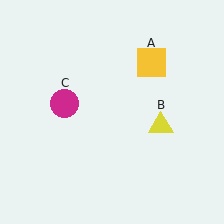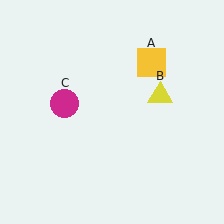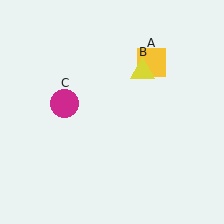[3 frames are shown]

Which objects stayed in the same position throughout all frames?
Yellow square (object A) and magenta circle (object C) remained stationary.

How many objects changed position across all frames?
1 object changed position: yellow triangle (object B).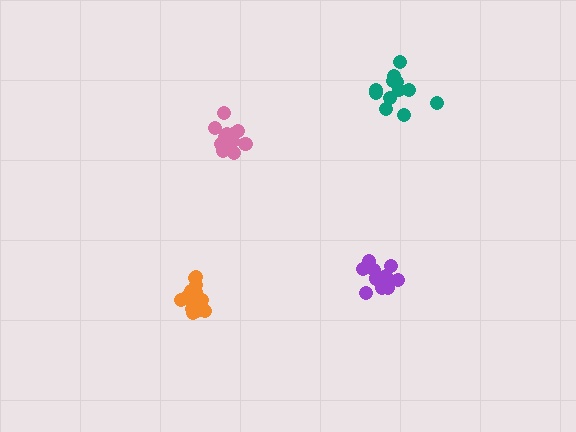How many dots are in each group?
Group 1: 12 dots, Group 2: 13 dots, Group 3: 16 dots, Group 4: 15 dots (56 total).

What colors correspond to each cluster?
The clusters are colored: teal, purple, orange, pink.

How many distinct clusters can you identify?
There are 4 distinct clusters.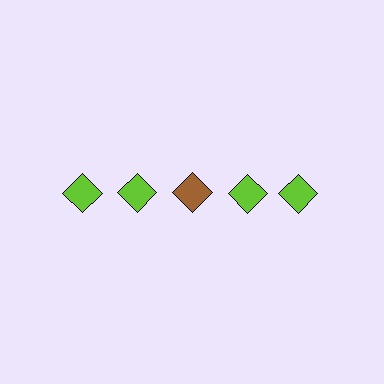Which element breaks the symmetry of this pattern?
The brown diamond in the top row, center column breaks the symmetry. All other shapes are lime diamonds.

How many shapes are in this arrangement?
There are 5 shapes arranged in a grid pattern.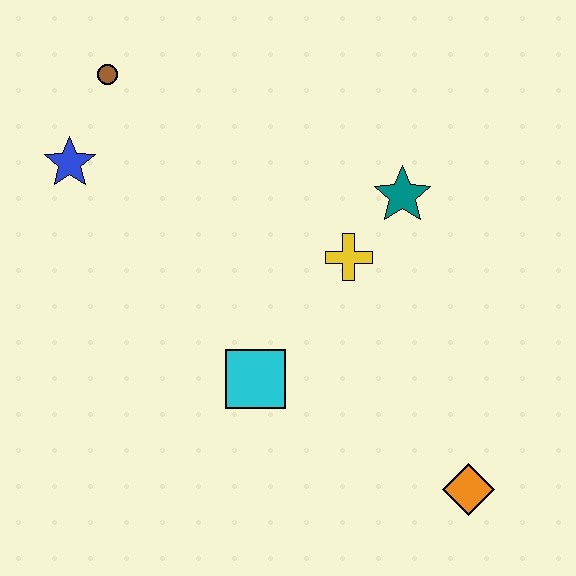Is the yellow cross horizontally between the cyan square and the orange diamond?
Yes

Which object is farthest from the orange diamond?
The brown circle is farthest from the orange diamond.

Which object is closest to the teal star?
The yellow cross is closest to the teal star.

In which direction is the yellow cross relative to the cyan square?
The yellow cross is above the cyan square.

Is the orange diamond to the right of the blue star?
Yes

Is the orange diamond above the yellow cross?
No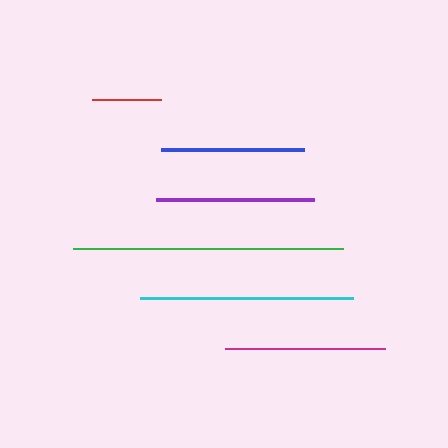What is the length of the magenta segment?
The magenta segment is approximately 160 pixels long.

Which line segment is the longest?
The green line is the longest at approximately 271 pixels.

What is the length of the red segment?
The red segment is approximately 69 pixels long.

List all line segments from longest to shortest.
From longest to shortest: green, cyan, magenta, purple, blue, red.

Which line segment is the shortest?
The red line is the shortest at approximately 69 pixels.